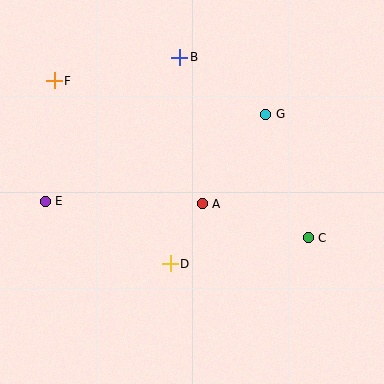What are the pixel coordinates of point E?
Point E is at (45, 201).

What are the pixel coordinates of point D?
Point D is at (170, 264).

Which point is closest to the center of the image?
Point A at (202, 204) is closest to the center.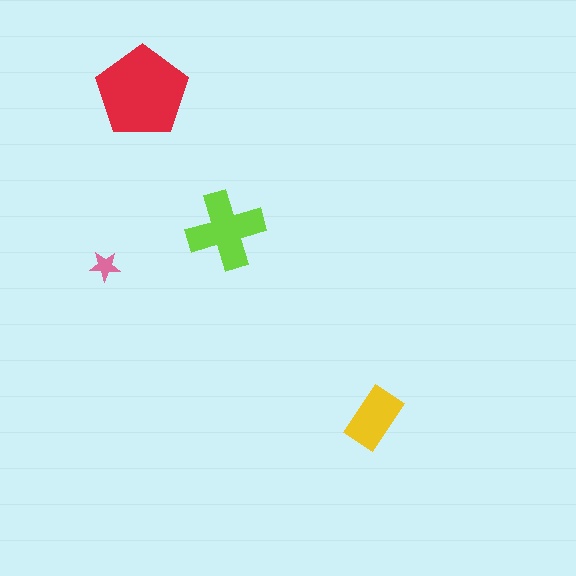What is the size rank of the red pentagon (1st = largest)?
1st.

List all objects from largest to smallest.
The red pentagon, the lime cross, the yellow rectangle, the pink star.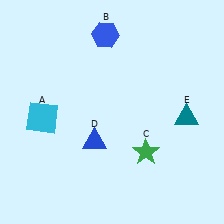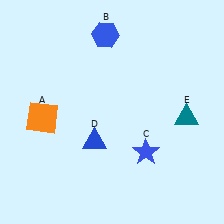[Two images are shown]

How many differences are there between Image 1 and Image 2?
There are 2 differences between the two images.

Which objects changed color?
A changed from cyan to orange. C changed from green to blue.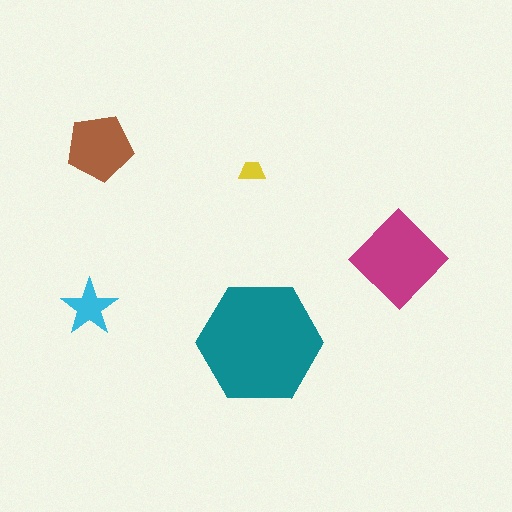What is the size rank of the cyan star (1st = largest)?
4th.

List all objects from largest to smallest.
The teal hexagon, the magenta diamond, the brown pentagon, the cyan star, the yellow trapezoid.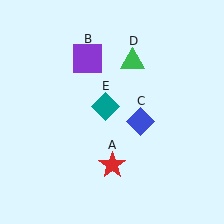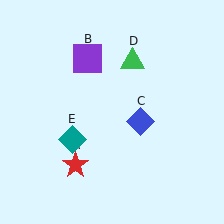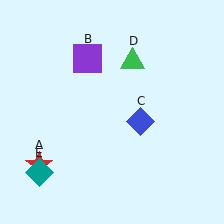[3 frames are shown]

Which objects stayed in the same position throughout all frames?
Purple square (object B) and blue diamond (object C) and green triangle (object D) remained stationary.